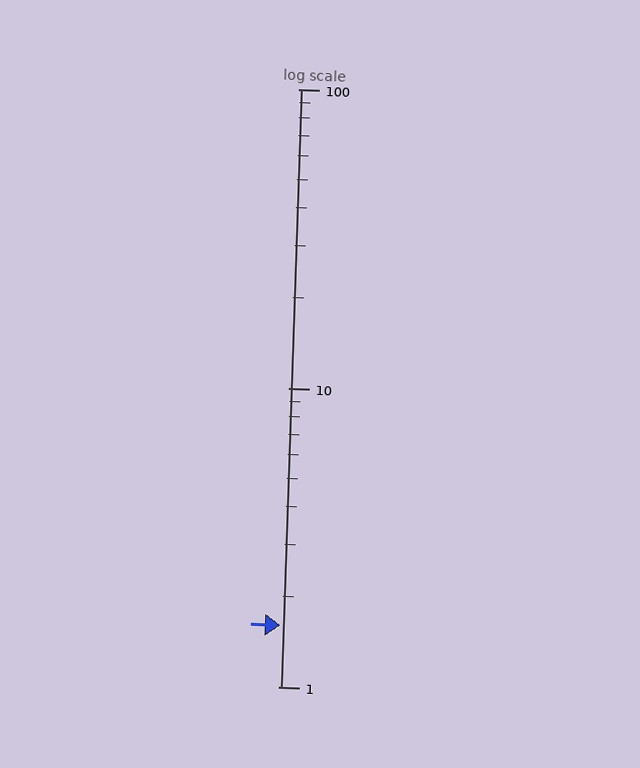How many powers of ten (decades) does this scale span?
The scale spans 2 decades, from 1 to 100.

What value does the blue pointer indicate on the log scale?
The pointer indicates approximately 1.6.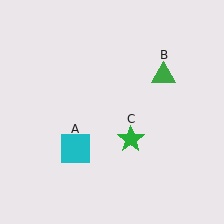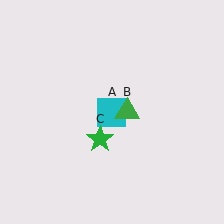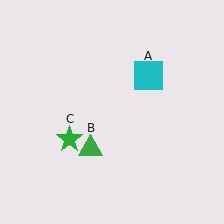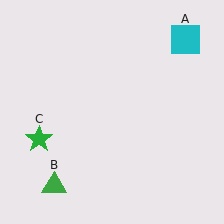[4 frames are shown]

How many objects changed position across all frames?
3 objects changed position: cyan square (object A), green triangle (object B), green star (object C).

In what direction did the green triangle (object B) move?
The green triangle (object B) moved down and to the left.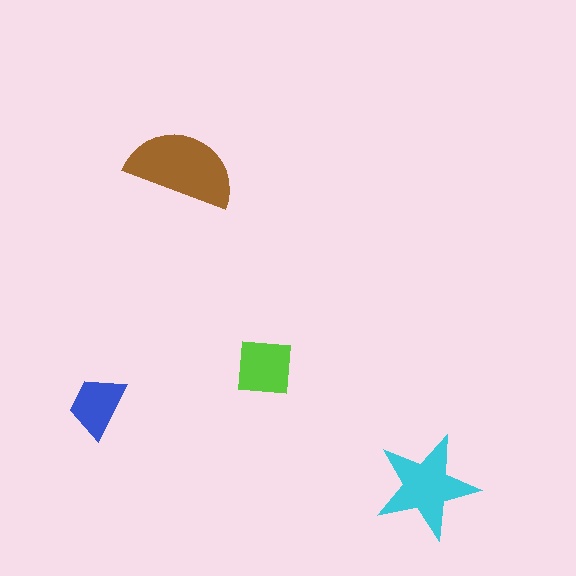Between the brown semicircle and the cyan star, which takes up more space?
The brown semicircle.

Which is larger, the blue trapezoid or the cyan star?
The cyan star.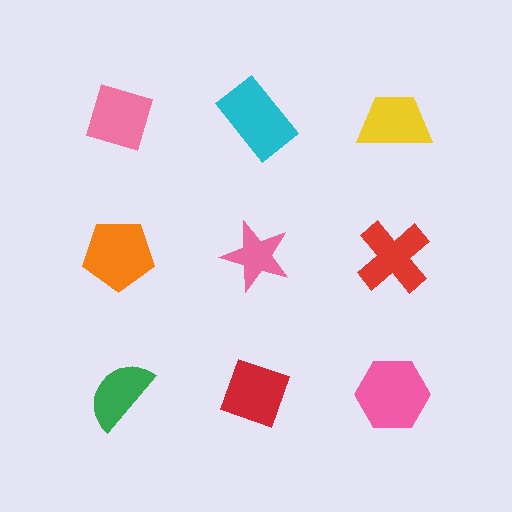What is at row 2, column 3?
A red cross.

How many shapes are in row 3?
3 shapes.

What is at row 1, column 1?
A pink diamond.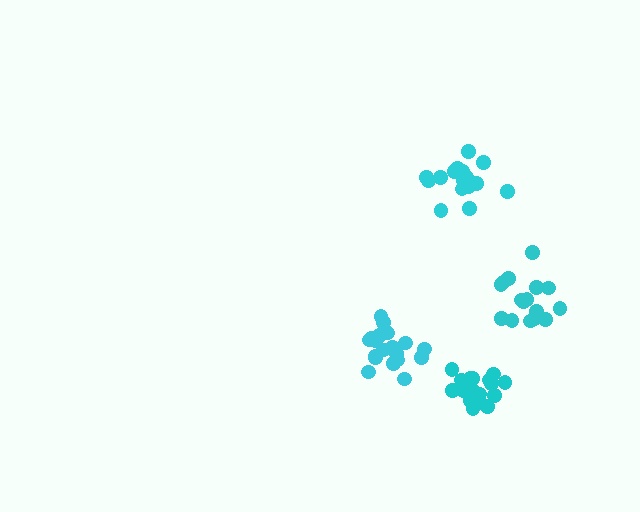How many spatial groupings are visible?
There are 4 spatial groupings.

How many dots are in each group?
Group 1: 16 dots, Group 2: 20 dots, Group 3: 16 dots, Group 4: 20 dots (72 total).